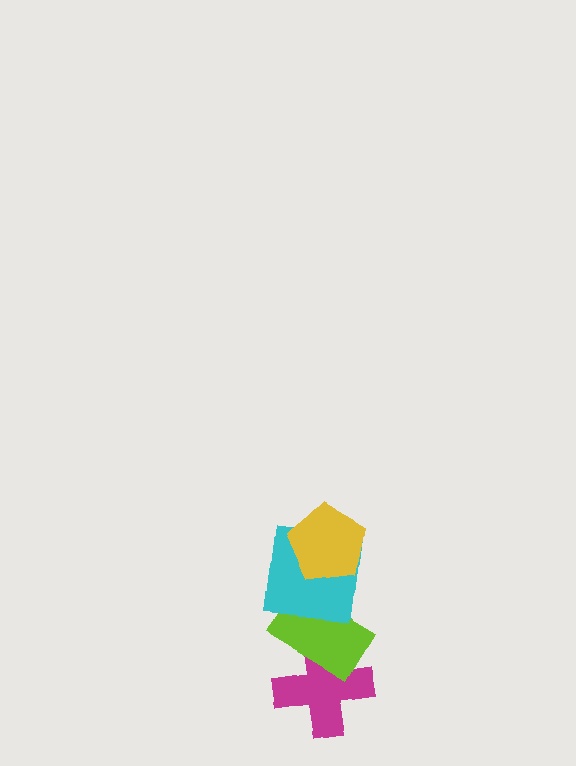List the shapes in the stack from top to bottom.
From top to bottom: the yellow pentagon, the cyan square, the lime rectangle, the magenta cross.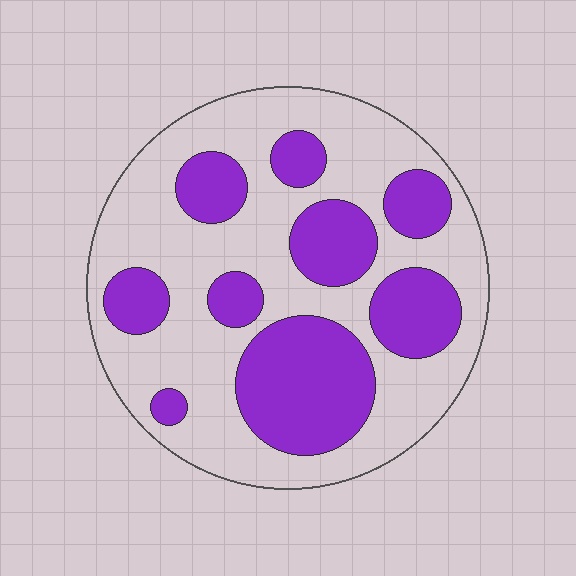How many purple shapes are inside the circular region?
9.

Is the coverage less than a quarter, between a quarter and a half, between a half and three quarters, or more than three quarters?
Between a quarter and a half.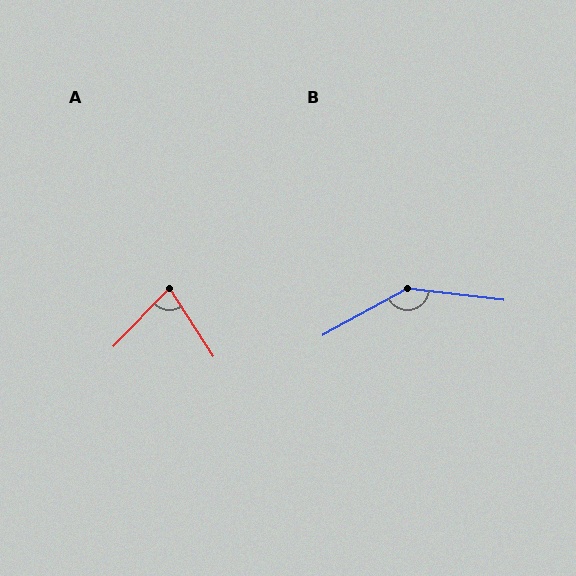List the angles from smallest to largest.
A (77°), B (144°).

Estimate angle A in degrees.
Approximately 77 degrees.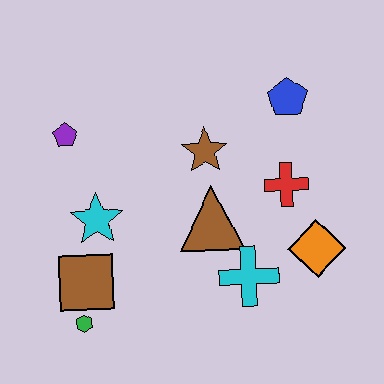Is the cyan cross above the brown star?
No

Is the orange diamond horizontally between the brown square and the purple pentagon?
No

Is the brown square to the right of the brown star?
No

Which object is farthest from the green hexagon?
The blue pentagon is farthest from the green hexagon.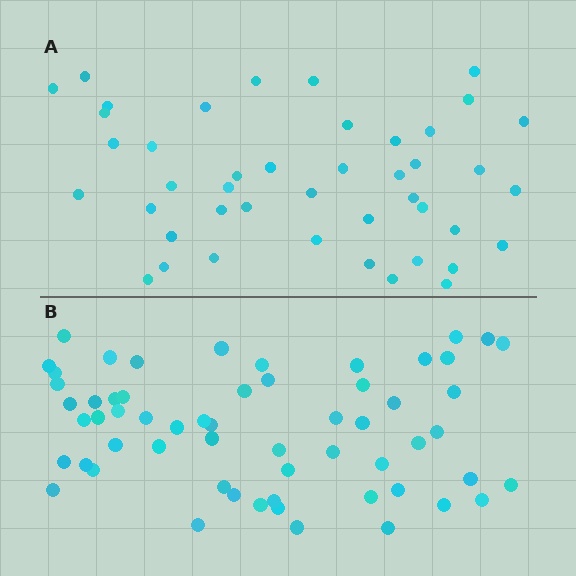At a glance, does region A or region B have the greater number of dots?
Region B (the bottom region) has more dots.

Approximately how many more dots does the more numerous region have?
Region B has approximately 15 more dots than region A.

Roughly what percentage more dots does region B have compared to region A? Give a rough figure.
About 35% more.